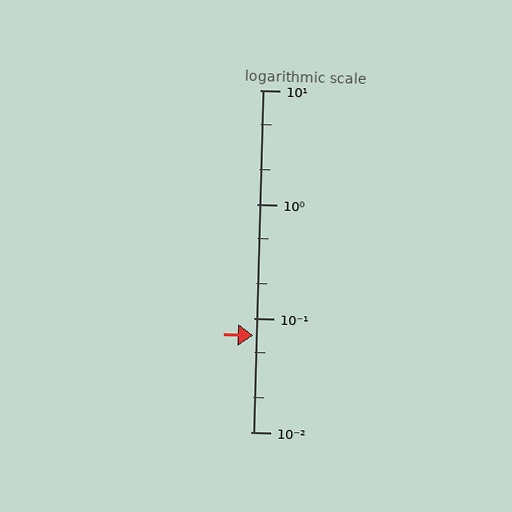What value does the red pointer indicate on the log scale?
The pointer indicates approximately 0.07.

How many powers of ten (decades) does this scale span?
The scale spans 3 decades, from 0.01 to 10.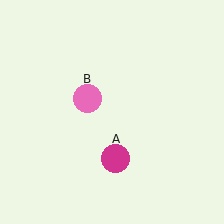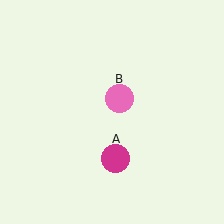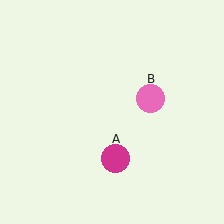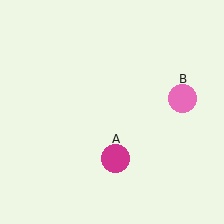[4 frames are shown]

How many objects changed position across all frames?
1 object changed position: pink circle (object B).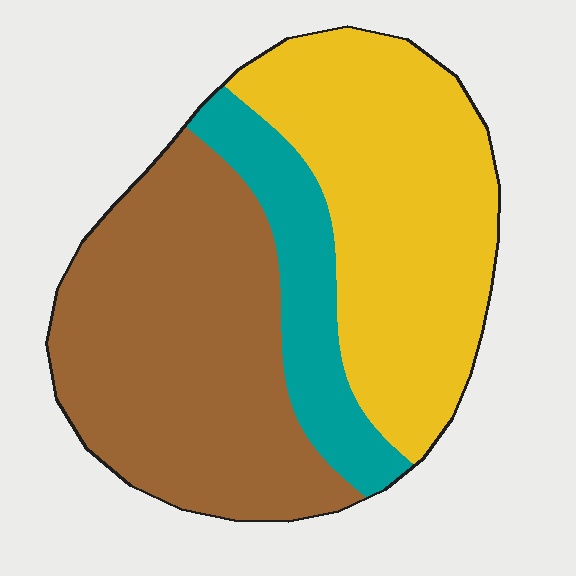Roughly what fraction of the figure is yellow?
Yellow covers roughly 40% of the figure.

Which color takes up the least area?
Teal, at roughly 15%.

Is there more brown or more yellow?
Brown.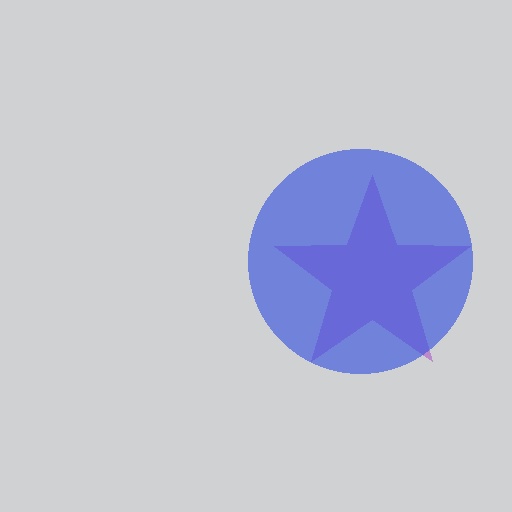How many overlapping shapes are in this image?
There are 2 overlapping shapes in the image.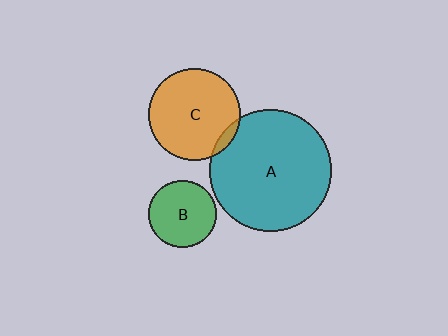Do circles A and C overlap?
Yes.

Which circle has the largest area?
Circle A (teal).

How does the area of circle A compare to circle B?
Approximately 3.3 times.